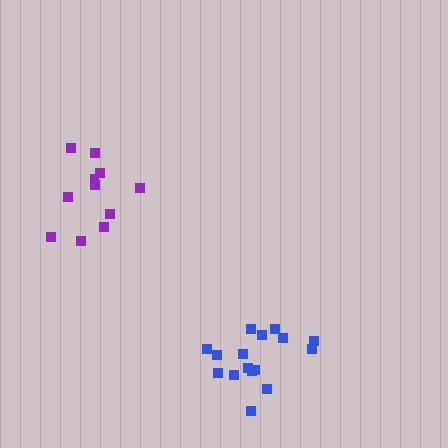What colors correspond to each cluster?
The clusters are colored: purple, blue.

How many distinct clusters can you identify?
There are 2 distinct clusters.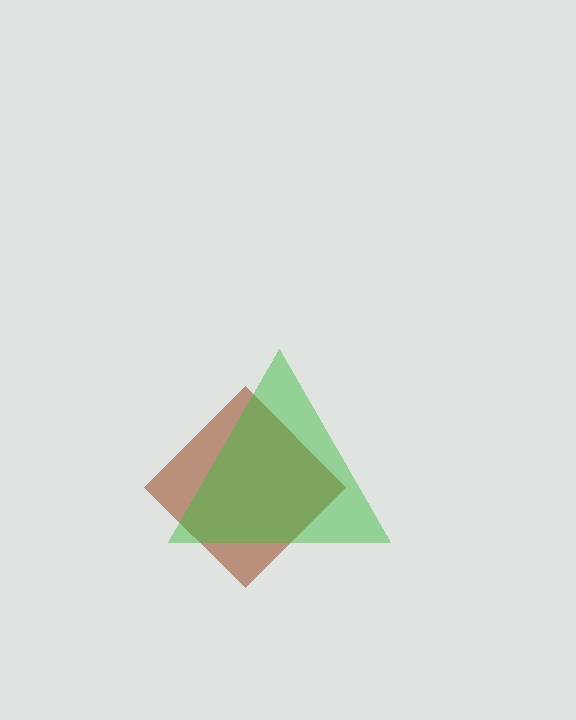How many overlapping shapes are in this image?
There are 2 overlapping shapes in the image.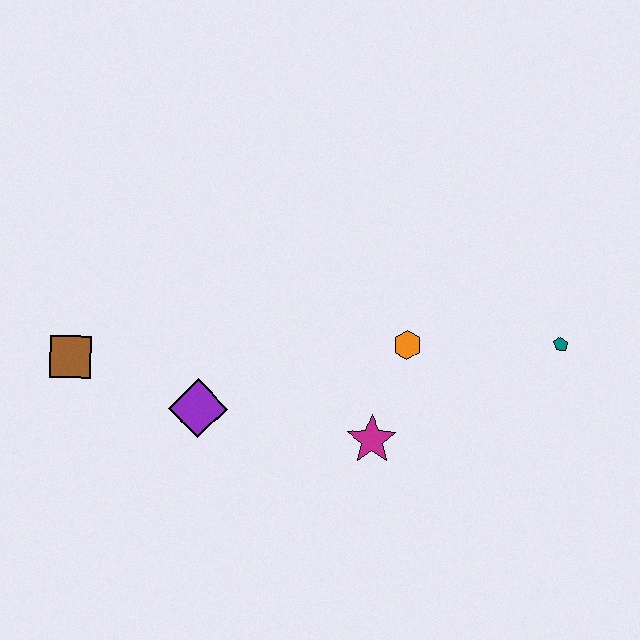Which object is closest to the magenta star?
The orange hexagon is closest to the magenta star.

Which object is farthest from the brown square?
The teal pentagon is farthest from the brown square.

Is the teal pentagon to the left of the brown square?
No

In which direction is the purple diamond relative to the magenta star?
The purple diamond is to the left of the magenta star.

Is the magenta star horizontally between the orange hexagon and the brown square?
Yes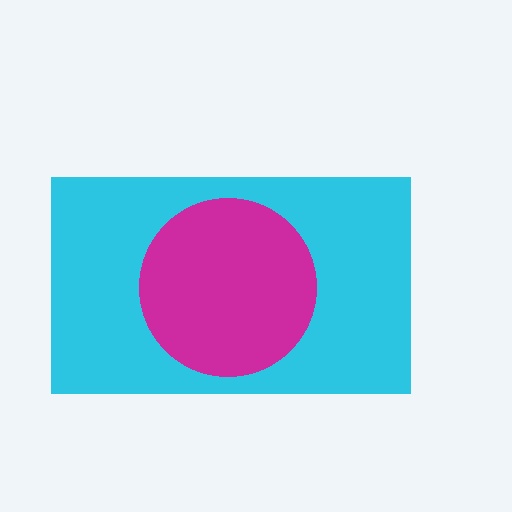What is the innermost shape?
The magenta circle.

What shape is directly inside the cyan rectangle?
The magenta circle.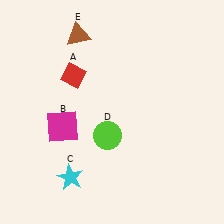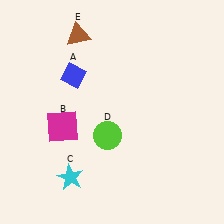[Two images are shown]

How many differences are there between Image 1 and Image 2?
There is 1 difference between the two images.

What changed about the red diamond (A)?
In Image 1, A is red. In Image 2, it changed to blue.